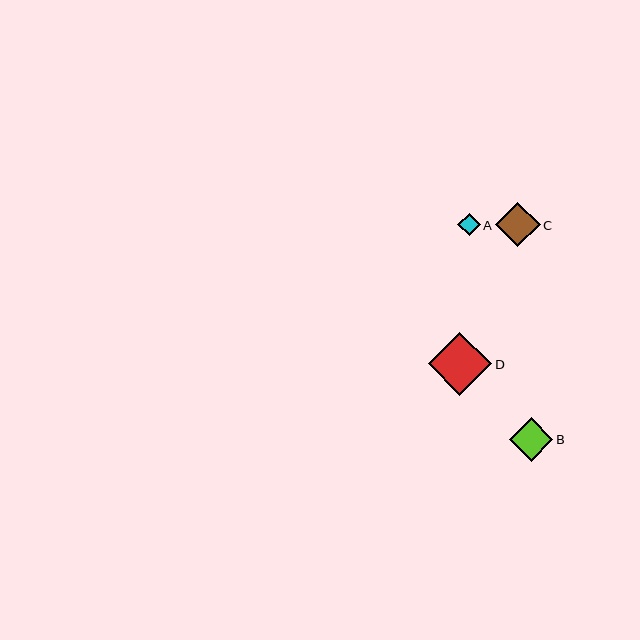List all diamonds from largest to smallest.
From largest to smallest: D, C, B, A.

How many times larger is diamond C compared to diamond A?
Diamond C is approximately 2.0 times the size of diamond A.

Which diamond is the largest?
Diamond D is the largest with a size of approximately 63 pixels.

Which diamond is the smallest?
Diamond A is the smallest with a size of approximately 22 pixels.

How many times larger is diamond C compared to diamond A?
Diamond C is approximately 2.0 times the size of diamond A.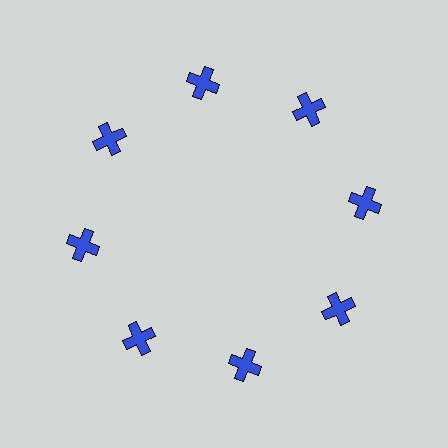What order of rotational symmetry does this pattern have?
This pattern has 8-fold rotational symmetry.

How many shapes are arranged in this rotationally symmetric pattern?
There are 8 shapes, arranged in 8 groups of 1.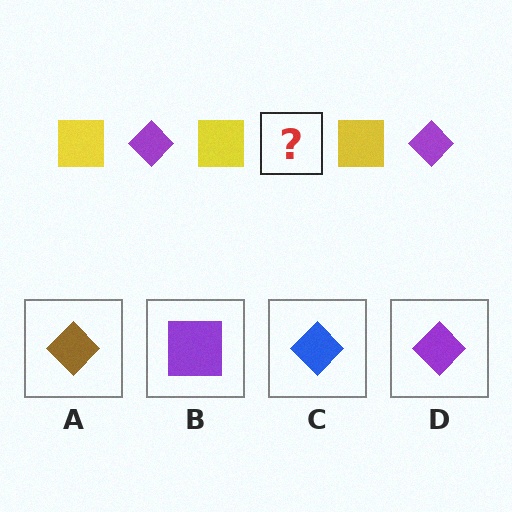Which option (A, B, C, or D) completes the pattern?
D.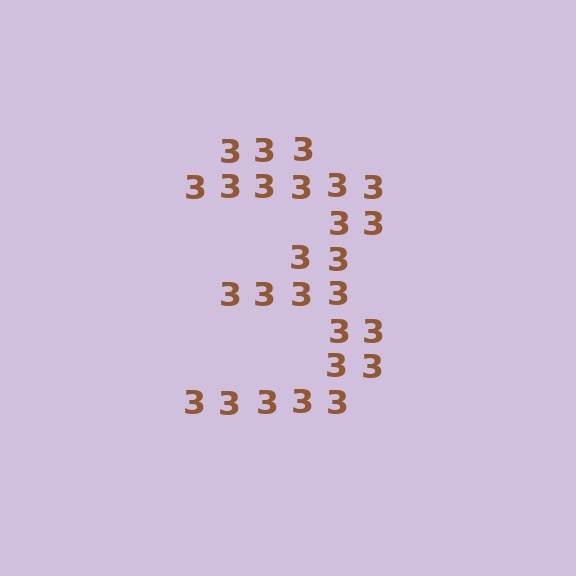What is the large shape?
The large shape is the digit 3.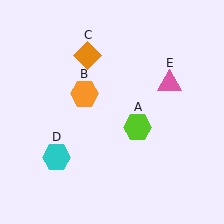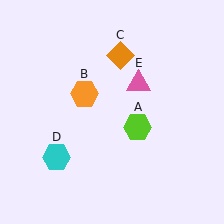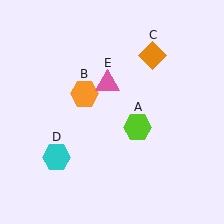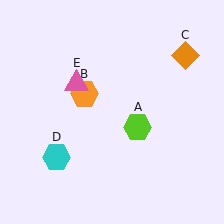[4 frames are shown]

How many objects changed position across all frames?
2 objects changed position: orange diamond (object C), pink triangle (object E).